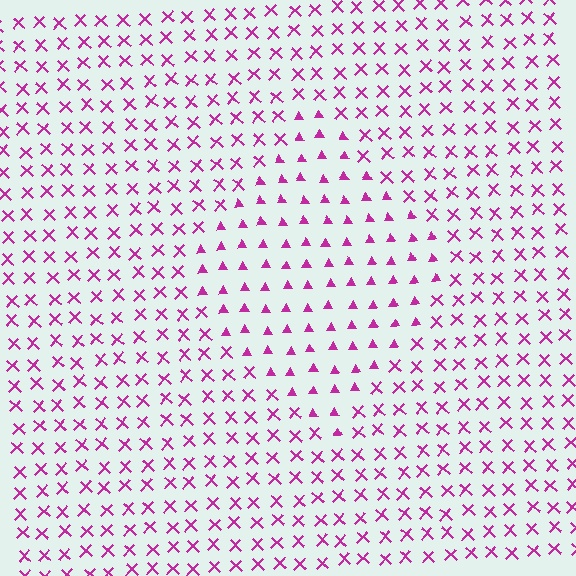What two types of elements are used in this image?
The image uses triangles inside the diamond region and X marks outside it.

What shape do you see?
I see a diamond.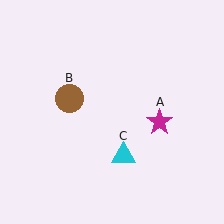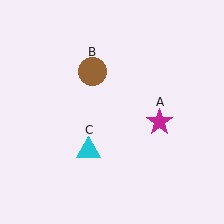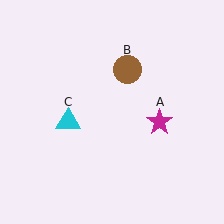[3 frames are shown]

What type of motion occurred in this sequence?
The brown circle (object B), cyan triangle (object C) rotated clockwise around the center of the scene.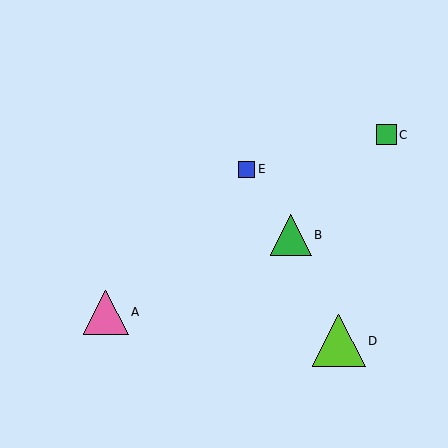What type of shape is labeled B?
Shape B is a green triangle.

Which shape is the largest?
The lime triangle (labeled D) is the largest.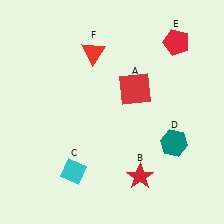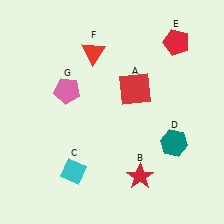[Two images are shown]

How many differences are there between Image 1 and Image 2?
There is 1 difference between the two images.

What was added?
A pink pentagon (G) was added in Image 2.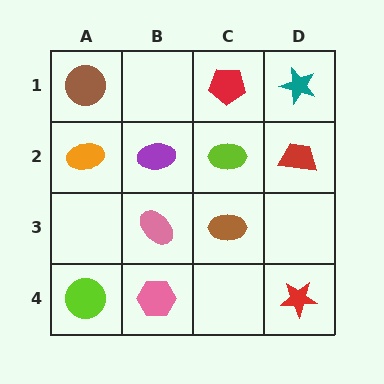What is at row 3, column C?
A brown ellipse.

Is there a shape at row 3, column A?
No, that cell is empty.